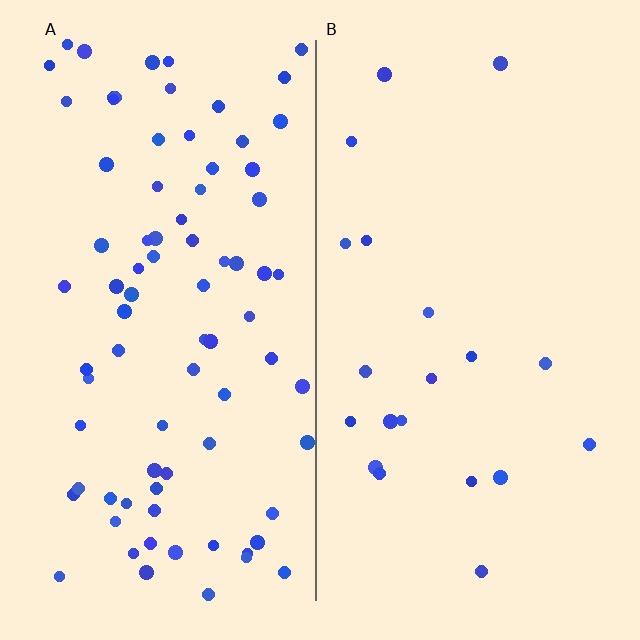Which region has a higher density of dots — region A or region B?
A (the left).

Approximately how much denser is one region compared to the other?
Approximately 4.0× — region A over region B.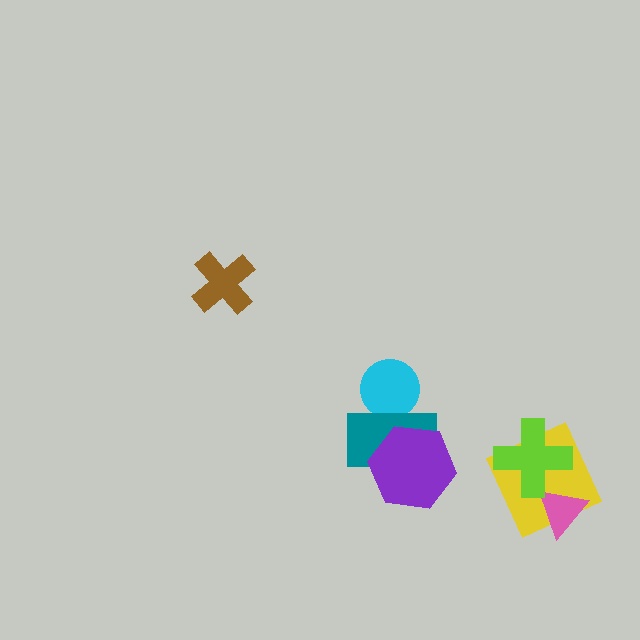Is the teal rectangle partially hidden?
Yes, it is partially covered by another shape.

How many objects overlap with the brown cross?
0 objects overlap with the brown cross.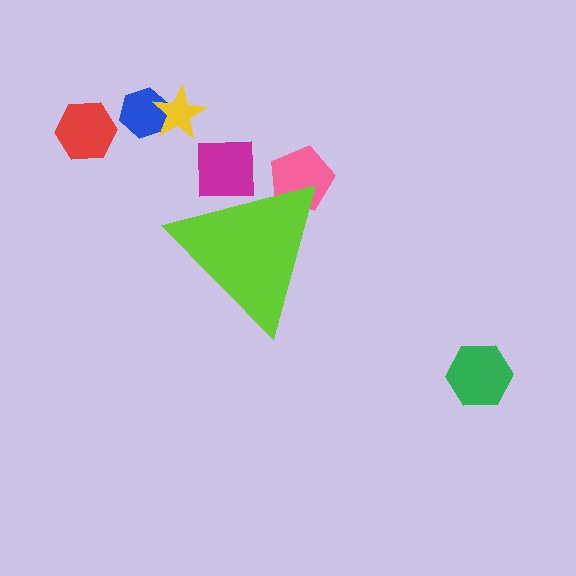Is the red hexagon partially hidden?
No, the red hexagon is fully visible.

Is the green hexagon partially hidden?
No, the green hexagon is fully visible.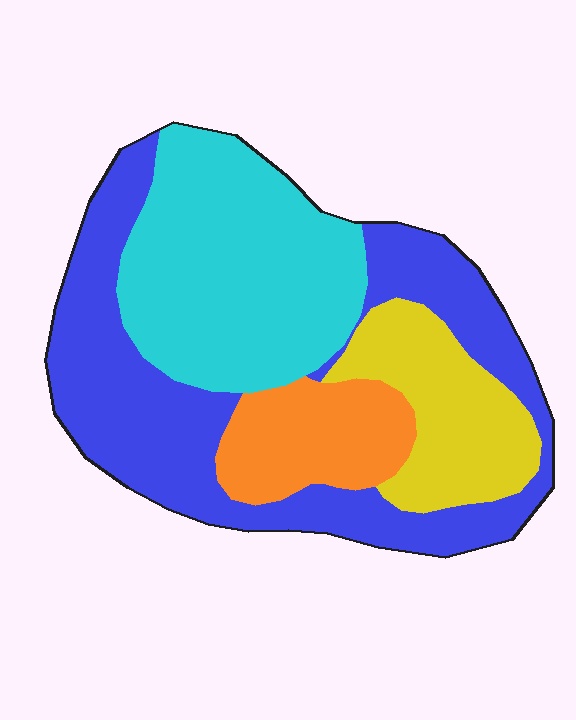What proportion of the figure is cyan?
Cyan takes up between a sixth and a third of the figure.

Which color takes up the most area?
Blue, at roughly 40%.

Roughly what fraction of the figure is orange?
Orange takes up less than a quarter of the figure.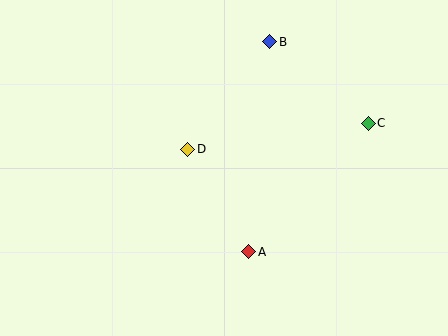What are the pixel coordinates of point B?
Point B is at (270, 42).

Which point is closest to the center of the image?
Point D at (188, 149) is closest to the center.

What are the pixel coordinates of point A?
Point A is at (249, 252).